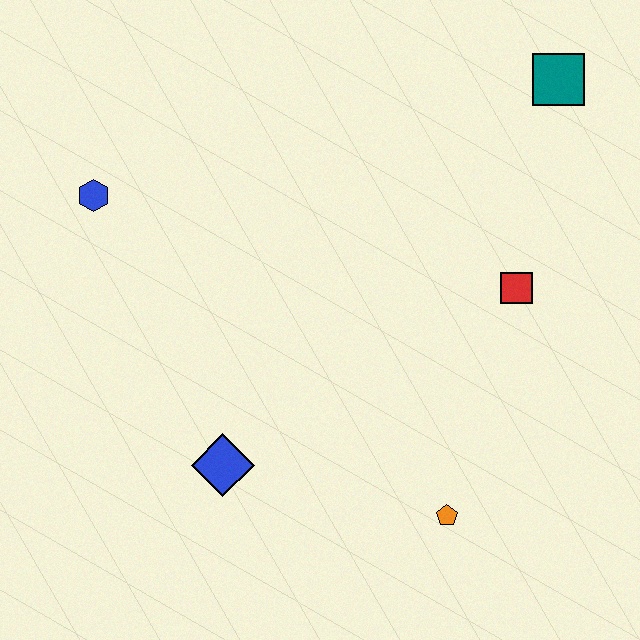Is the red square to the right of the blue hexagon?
Yes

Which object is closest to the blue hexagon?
The blue diamond is closest to the blue hexagon.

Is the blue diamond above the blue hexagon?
No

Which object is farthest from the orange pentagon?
The blue hexagon is farthest from the orange pentagon.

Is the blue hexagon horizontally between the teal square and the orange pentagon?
No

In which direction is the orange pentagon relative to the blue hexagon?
The orange pentagon is to the right of the blue hexagon.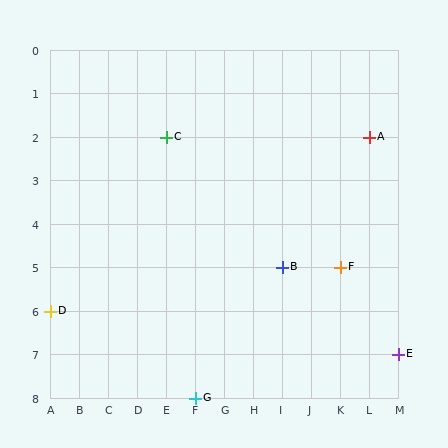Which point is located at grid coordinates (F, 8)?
Point G is at (F, 8).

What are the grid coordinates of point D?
Point D is at grid coordinates (A, 6).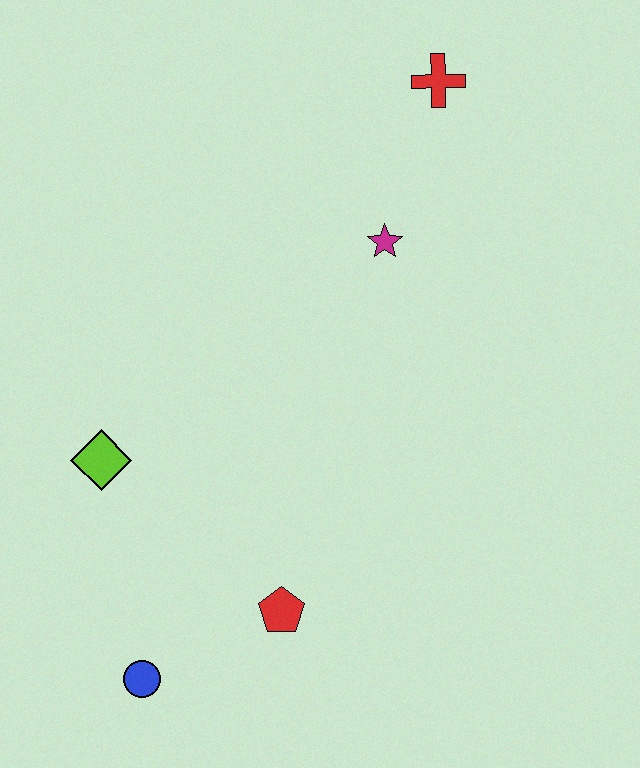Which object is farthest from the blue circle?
The red cross is farthest from the blue circle.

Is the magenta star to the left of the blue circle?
No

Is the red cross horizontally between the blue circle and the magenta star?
No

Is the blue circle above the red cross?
No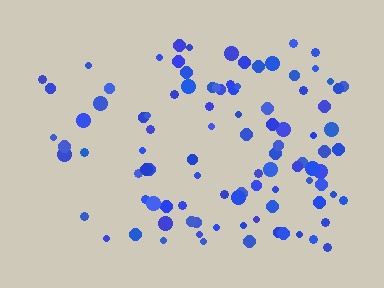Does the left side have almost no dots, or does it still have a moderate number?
Still a moderate number, just noticeably fewer than the right.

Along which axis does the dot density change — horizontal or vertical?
Horizontal.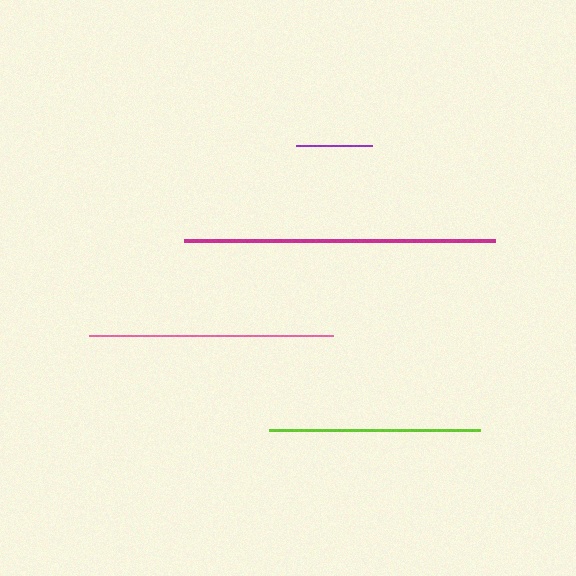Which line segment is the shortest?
The purple line is the shortest at approximately 77 pixels.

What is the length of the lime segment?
The lime segment is approximately 211 pixels long.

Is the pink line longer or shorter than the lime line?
The pink line is longer than the lime line.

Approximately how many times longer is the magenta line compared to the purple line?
The magenta line is approximately 4.0 times the length of the purple line.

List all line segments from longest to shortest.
From longest to shortest: magenta, pink, lime, purple.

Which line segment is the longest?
The magenta line is the longest at approximately 311 pixels.